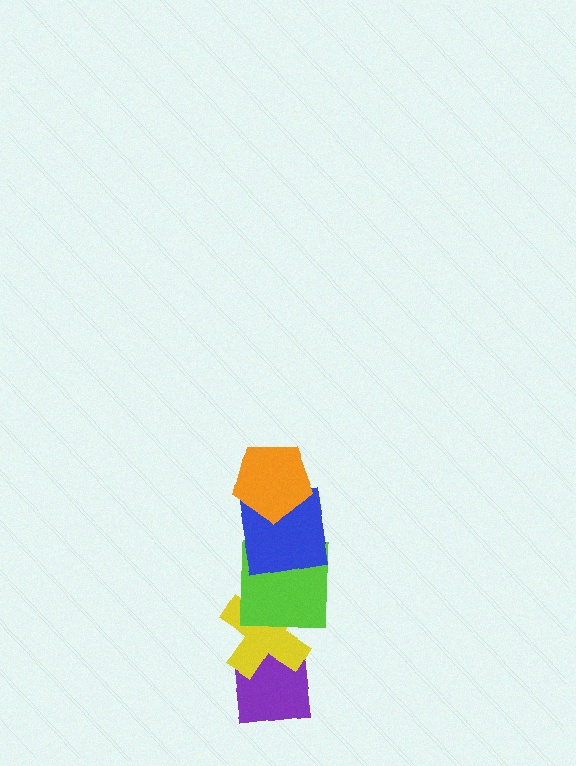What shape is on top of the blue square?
The orange pentagon is on top of the blue square.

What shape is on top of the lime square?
The blue square is on top of the lime square.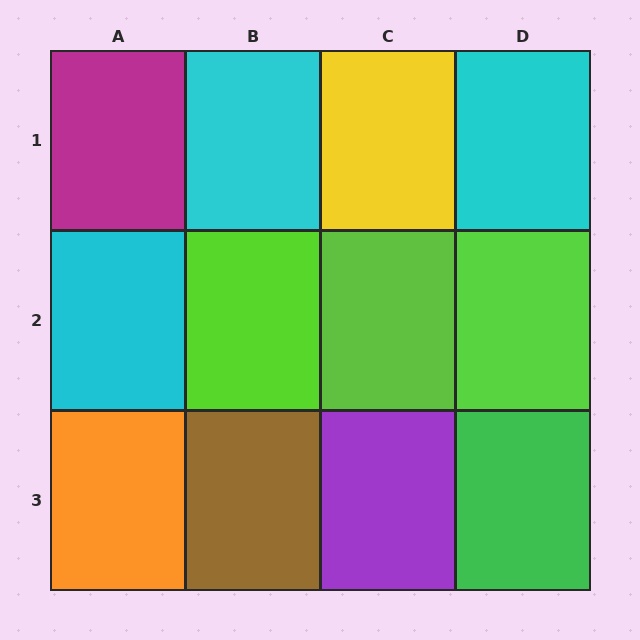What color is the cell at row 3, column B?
Brown.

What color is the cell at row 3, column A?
Orange.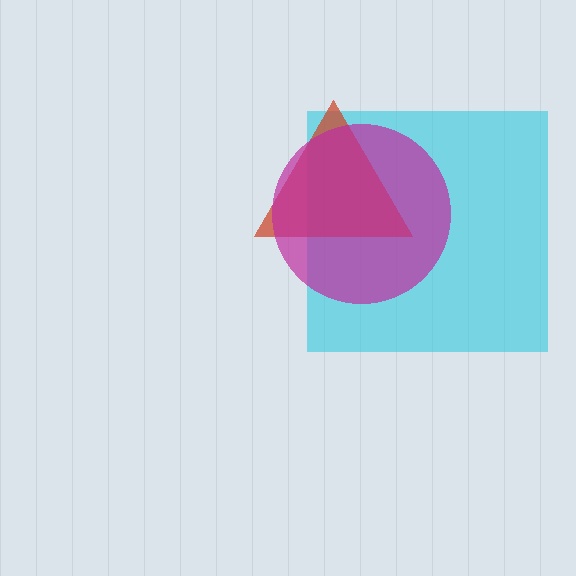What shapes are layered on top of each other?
The layered shapes are: a cyan square, a red triangle, a magenta circle.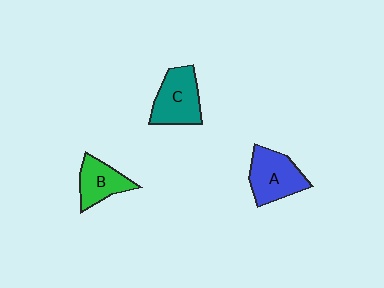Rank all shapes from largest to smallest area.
From largest to smallest: A (blue), C (teal), B (green).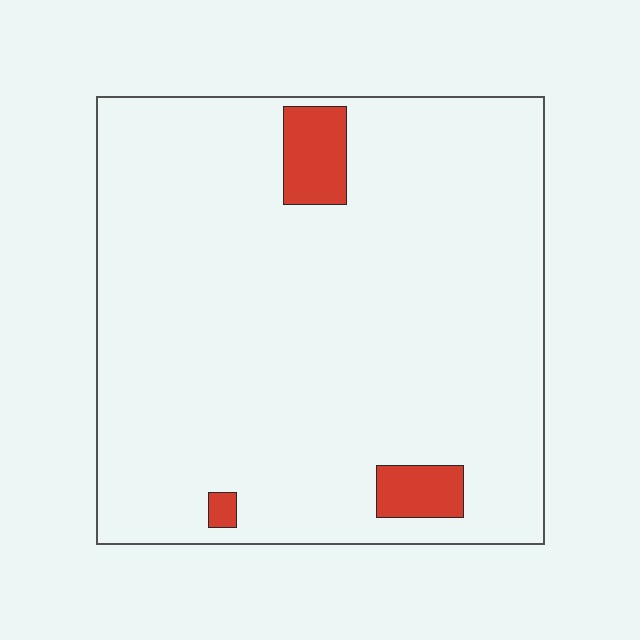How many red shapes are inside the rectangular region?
3.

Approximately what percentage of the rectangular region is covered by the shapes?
Approximately 5%.